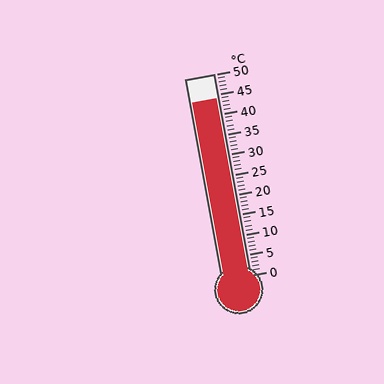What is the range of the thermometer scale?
The thermometer scale ranges from 0°C to 50°C.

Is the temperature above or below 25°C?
The temperature is above 25°C.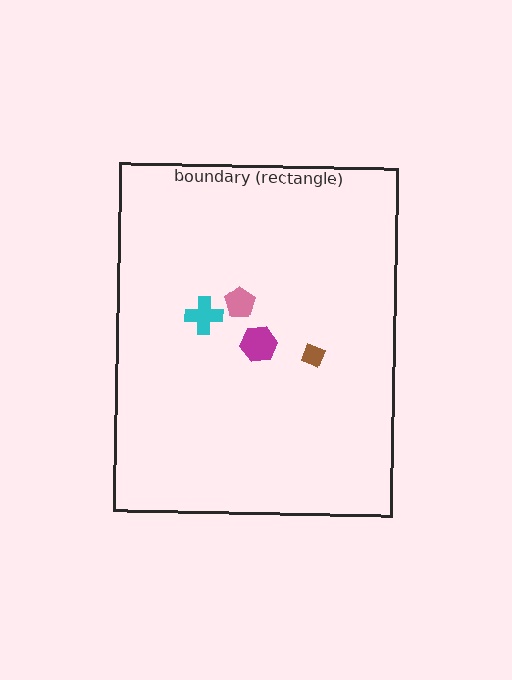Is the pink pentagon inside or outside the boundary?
Inside.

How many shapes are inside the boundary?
4 inside, 0 outside.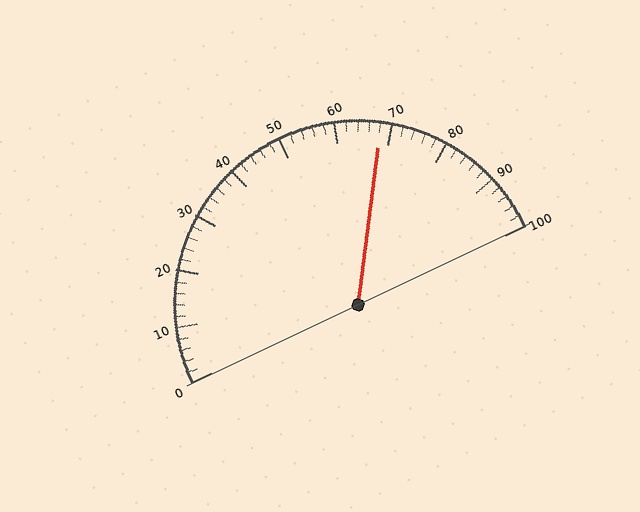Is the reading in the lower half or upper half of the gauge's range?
The reading is in the upper half of the range (0 to 100).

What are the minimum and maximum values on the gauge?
The gauge ranges from 0 to 100.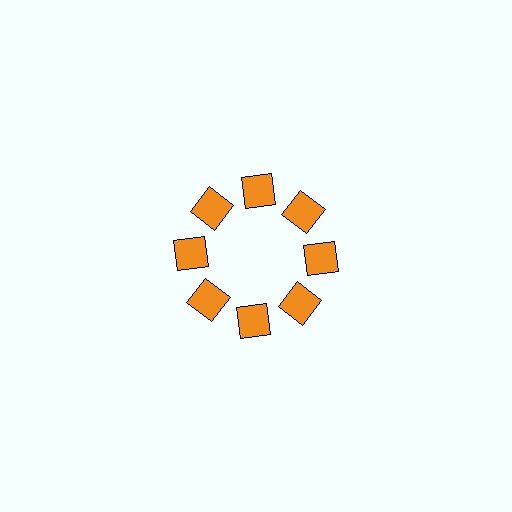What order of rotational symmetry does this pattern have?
This pattern has 8-fold rotational symmetry.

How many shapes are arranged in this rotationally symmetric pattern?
There are 8 shapes, arranged in 8 groups of 1.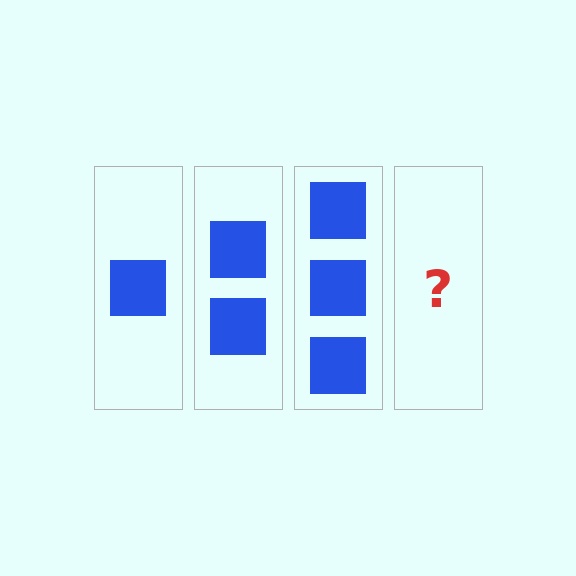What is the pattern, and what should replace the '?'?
The pattern is that each step adds one more square. The '?' should be 4 squares.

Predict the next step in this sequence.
The next step is 4 squares.